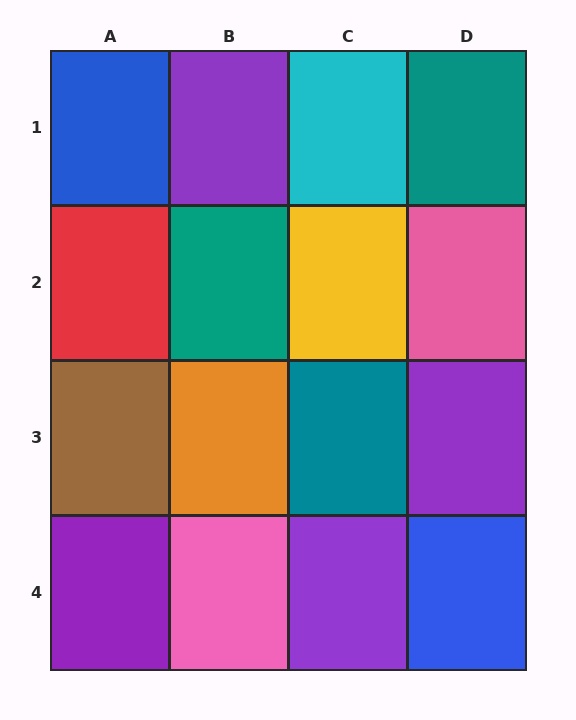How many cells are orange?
1 cell is orange.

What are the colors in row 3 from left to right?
Brown, orange, teal, purple.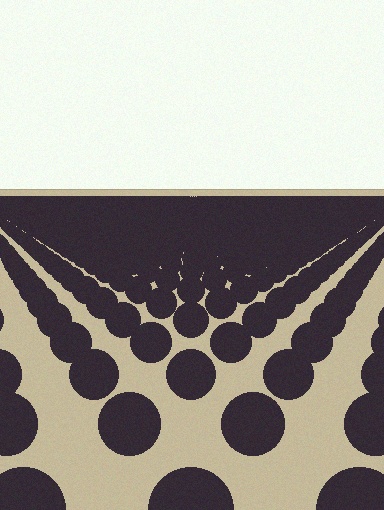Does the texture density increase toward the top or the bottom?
Density increases toward the top.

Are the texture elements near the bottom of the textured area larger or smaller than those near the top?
Larger. Near the bottom, elements are closer to the viewer and appear at a bigger on-screen size.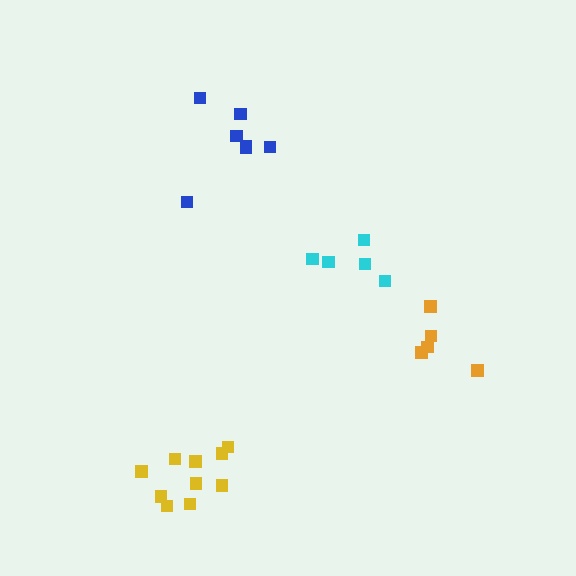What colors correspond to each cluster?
The clusters are colored: blue, yellow, cyan, orange.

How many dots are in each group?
Group 1: 7 dots, Group 2: 10 dots, Group 3: 5 dots, Group 4: 5 dots (27 total).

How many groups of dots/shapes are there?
There are 4 groups.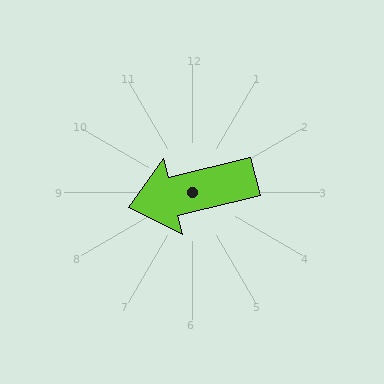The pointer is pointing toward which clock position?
Roughly 9 o'clock.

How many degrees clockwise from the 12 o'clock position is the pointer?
Approximately 256 degrees.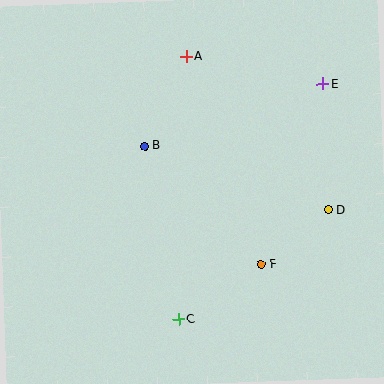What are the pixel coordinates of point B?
Point B is at (145, 146).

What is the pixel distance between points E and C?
The distance between E and C is 276 pixels.